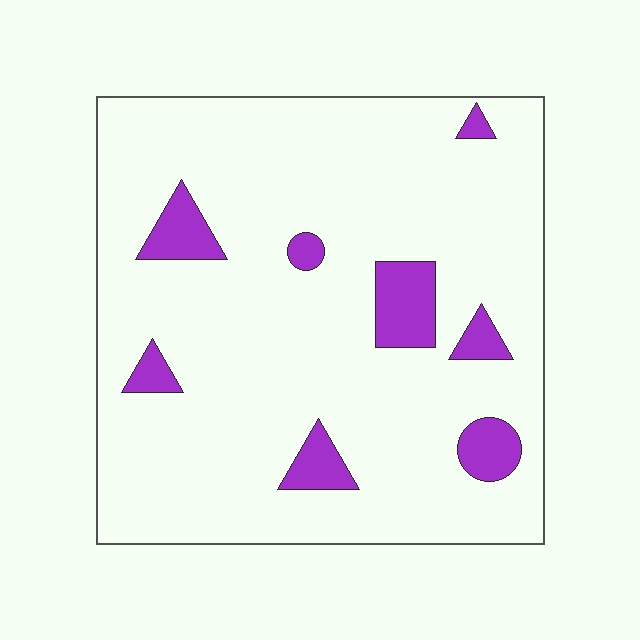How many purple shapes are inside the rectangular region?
8.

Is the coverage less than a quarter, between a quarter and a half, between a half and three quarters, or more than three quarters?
Less than a quarter.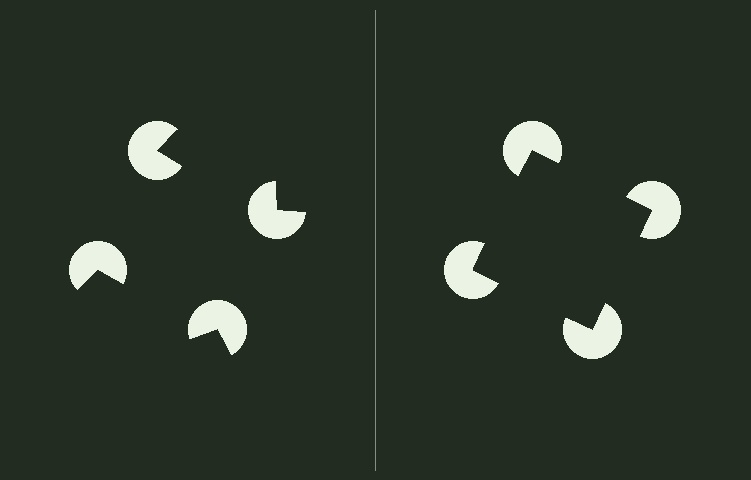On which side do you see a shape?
An illusory square appears on the right side. On the left side the wedge cuts are rotated, so no coherent shape forms.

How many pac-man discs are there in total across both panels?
8 — 4 on each side.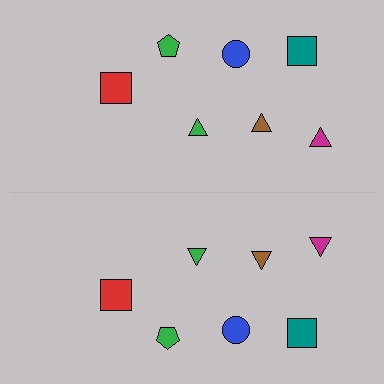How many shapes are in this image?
There are 14 shapes in this image.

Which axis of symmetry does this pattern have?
The pattern has a horizontal axis of symmetry running through the center of the image.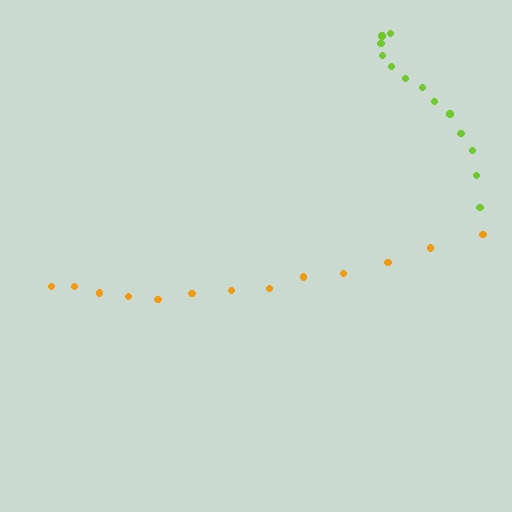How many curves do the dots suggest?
There are 2 distinct paths.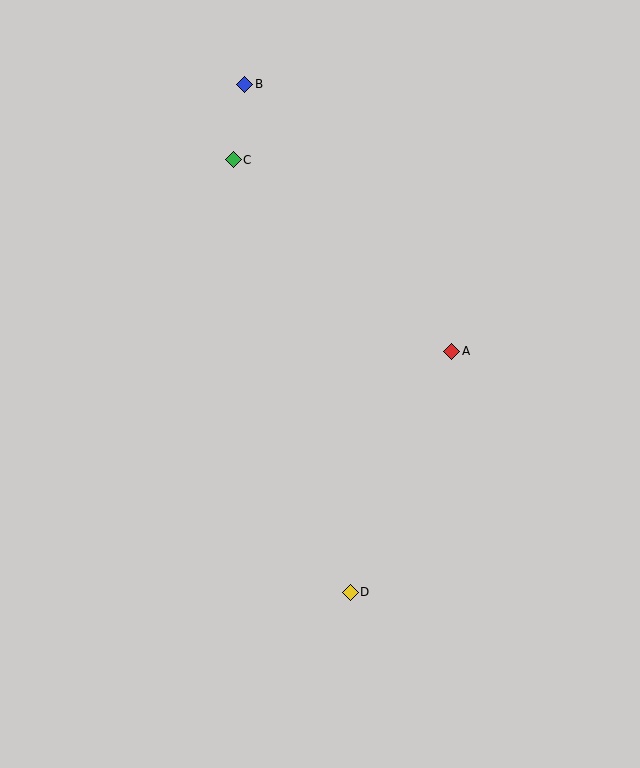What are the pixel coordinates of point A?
Point A is at (452, 351).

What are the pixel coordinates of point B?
Point B is at (245, 84).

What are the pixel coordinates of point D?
Point D is at (350, 592).